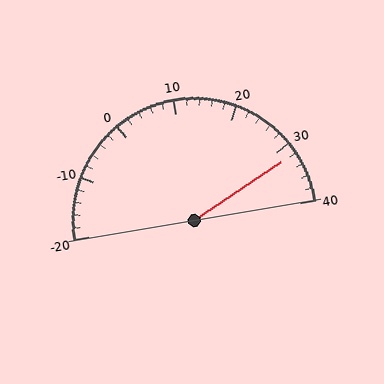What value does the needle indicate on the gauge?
The needle indicates approximately 32.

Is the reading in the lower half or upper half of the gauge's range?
The reading is in the upper half of the range (-20 to 40).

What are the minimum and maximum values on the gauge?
The gauge ranges from -20 to 40.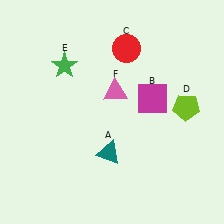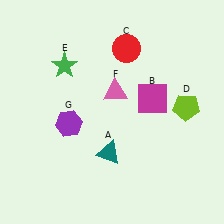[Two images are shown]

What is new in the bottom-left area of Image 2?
A purple hexagon (G) was added in the bottom-left area of Image 2.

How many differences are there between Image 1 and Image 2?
There is 1 difference between the two images.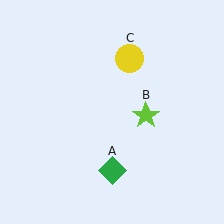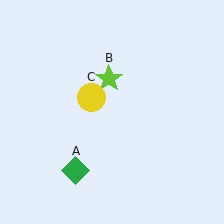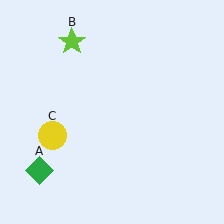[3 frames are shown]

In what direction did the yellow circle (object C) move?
The yellow circle (object C) moved down and to the left.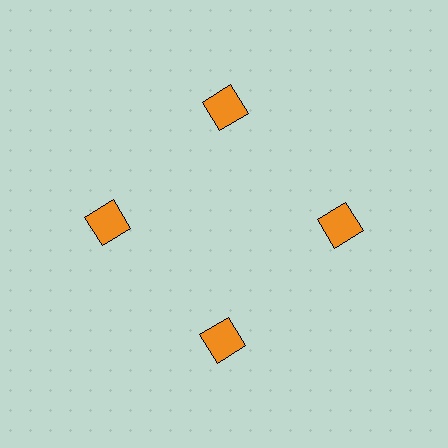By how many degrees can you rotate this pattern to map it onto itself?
The pattern maps onto itself every 90 degrees of rotation.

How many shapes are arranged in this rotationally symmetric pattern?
There are 4 shapes, arranged in 4 groups of 1.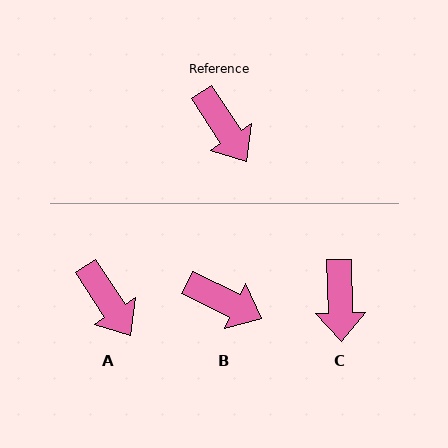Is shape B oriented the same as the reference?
No, it is off by about 32 degrees.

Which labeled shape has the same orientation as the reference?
A.